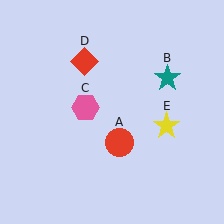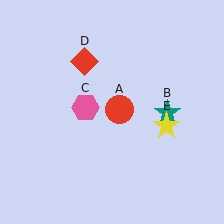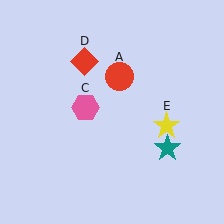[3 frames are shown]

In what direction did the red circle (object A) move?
The red circle (object A) moved up.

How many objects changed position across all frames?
2 objects changed position: red circle (object A), teal star (object B).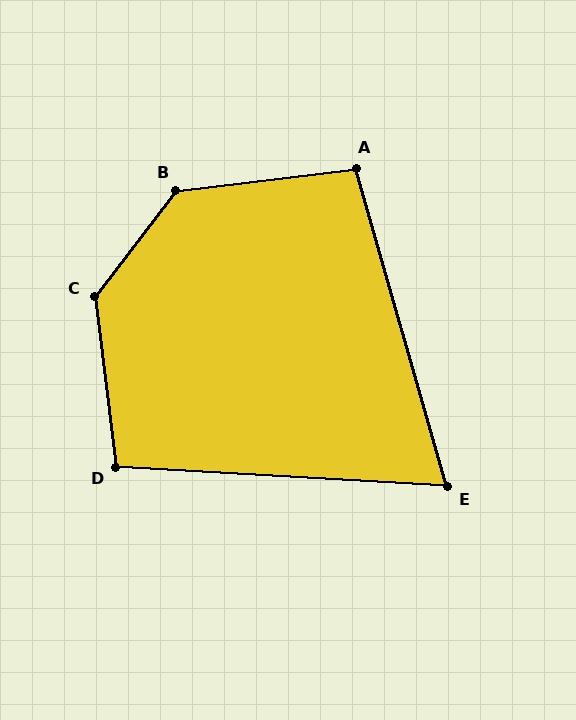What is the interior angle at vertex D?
Approximately 100 degrees (obtuse).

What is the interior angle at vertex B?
Approximately 134 degrees (obtuse).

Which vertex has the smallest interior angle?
E, at approximately 71 degrees.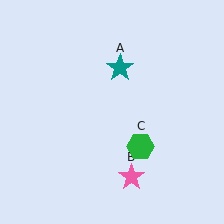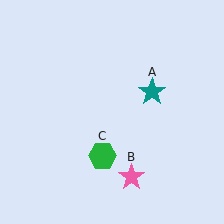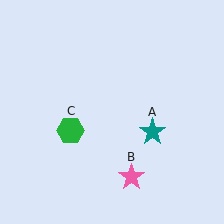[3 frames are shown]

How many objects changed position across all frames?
2 objects changed position: teal star (object A), green hexagon (object C).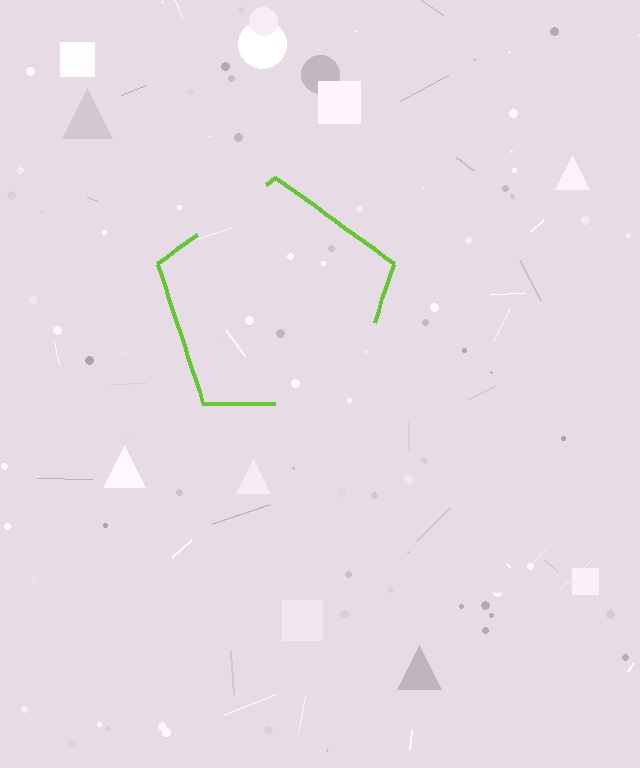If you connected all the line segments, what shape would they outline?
They would outline a pentagon.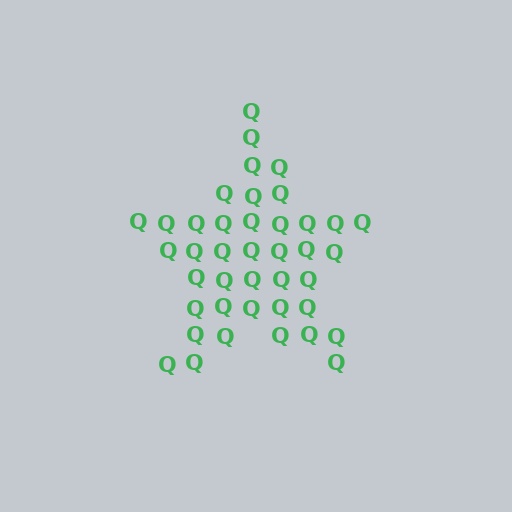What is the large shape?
The large shape is a star.